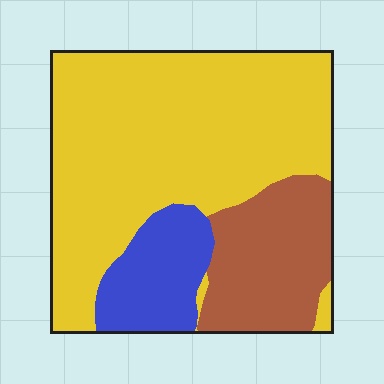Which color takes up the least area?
Blue, at roughly 15%.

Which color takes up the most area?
Yellow, at roughly 65%.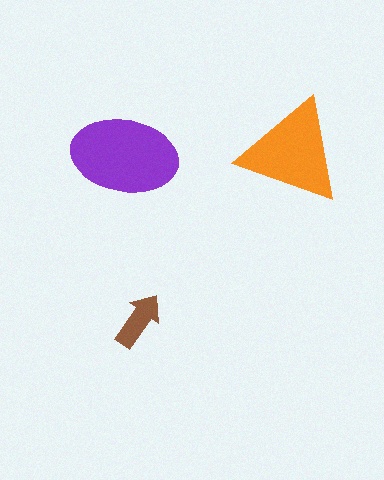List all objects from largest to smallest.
The purple ellipse, the orange triangle, the brown arrow.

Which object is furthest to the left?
The purple ellipse is leftmost.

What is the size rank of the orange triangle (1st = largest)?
2nd.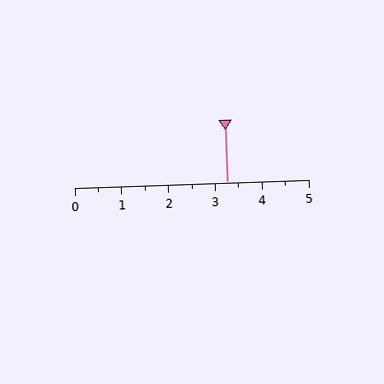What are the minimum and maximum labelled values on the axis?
The axis runs from 0 to 5.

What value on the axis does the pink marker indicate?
The marker indicates approximately 3.2.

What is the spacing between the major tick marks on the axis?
The major ticks are spaced 1 apart.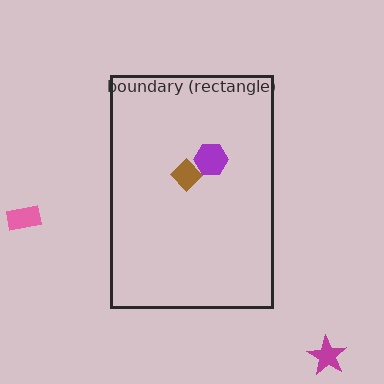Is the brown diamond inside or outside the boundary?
Inside.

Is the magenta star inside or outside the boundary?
Outside.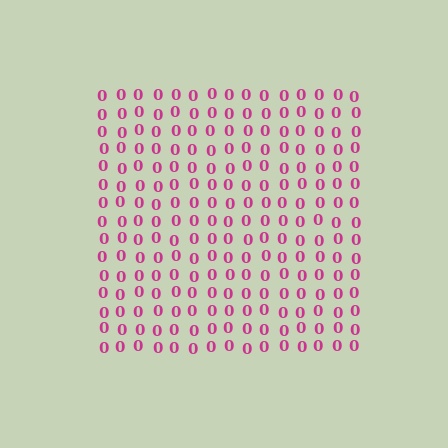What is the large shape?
The large shape is a square.